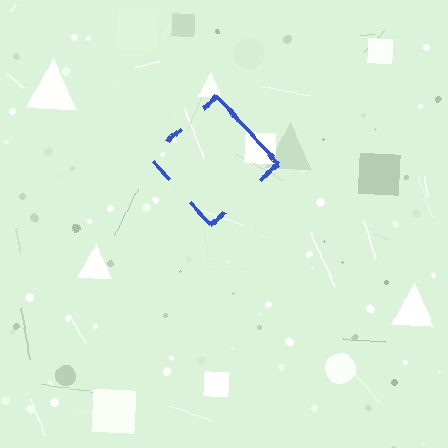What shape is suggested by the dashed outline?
The dashed outline suggests a diamond.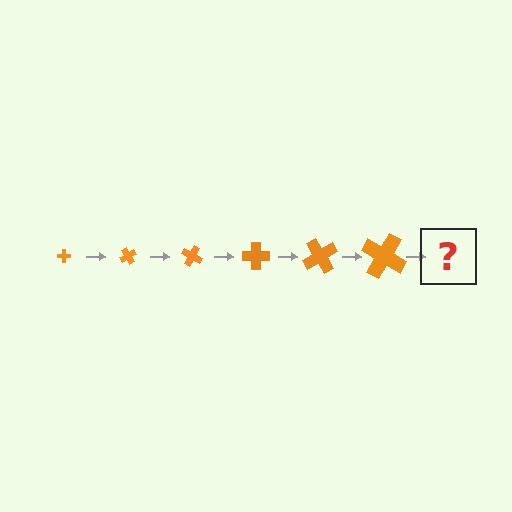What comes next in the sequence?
The next element should be a cross, larger than the previous one and rotated 360 degrees from the start.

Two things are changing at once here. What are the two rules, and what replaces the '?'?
The two rules are that the cross grows larger each step and it rotates 60 degrees each step. The '?' should be a cross, larger than the previous one and rotated 360 degrees from the start.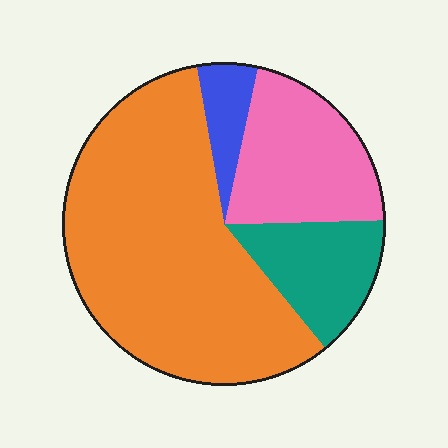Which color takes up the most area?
Orange, at roughly 60%.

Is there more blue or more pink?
Pink.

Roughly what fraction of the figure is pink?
Pink covers about 20% of the figure.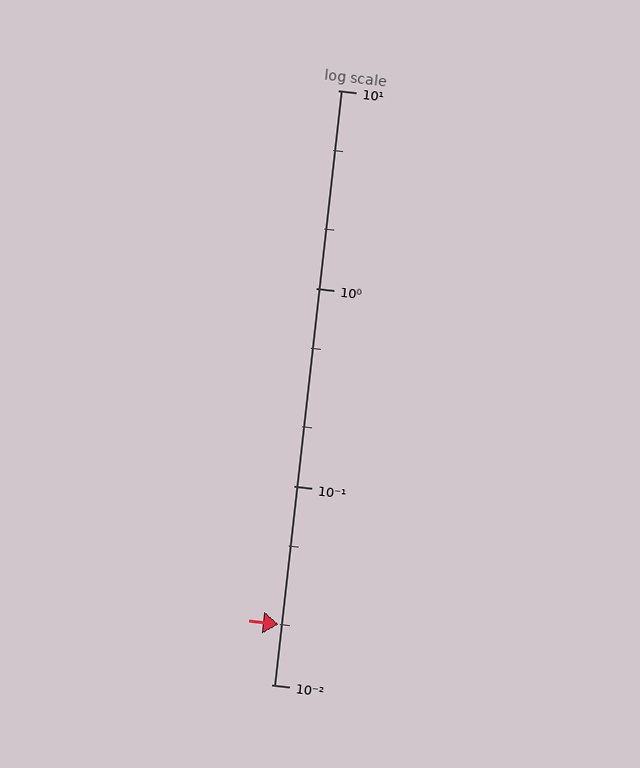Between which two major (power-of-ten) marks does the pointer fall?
The pointer is between 0.01 and 0.1.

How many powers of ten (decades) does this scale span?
The scale spans 3 decades, from 0.01 to 10.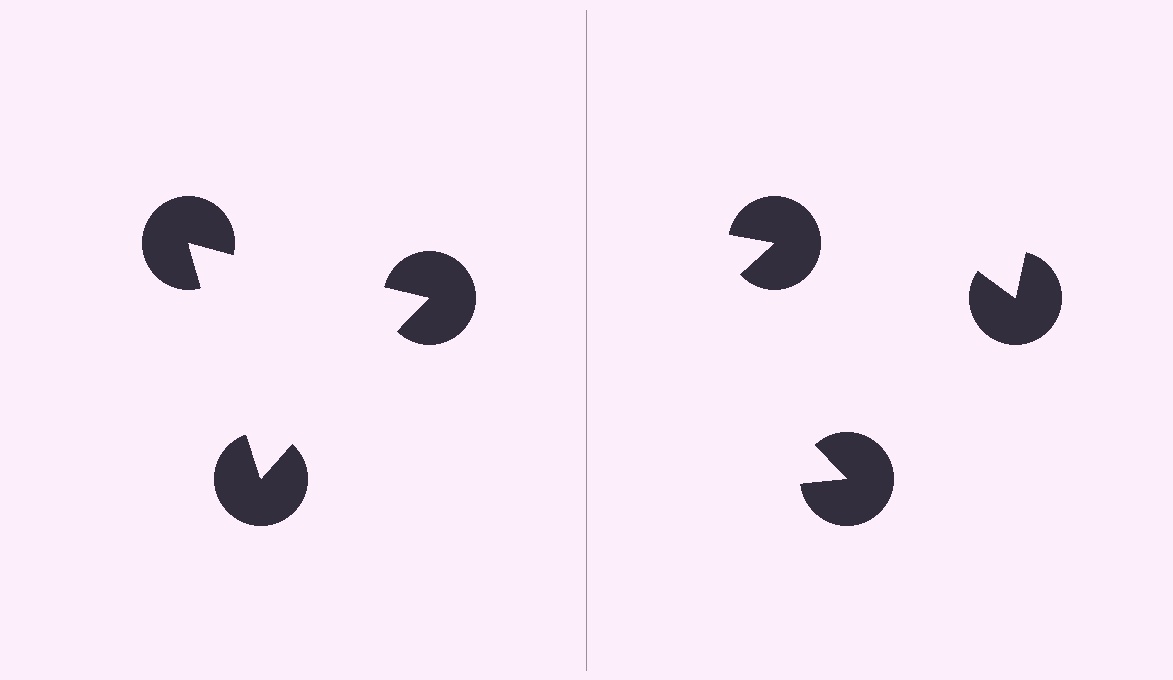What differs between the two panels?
The pac-man discs are positioned identically on both sides; only the wedge orientations differ. On the left they align to a triangle; on the right they are misaligned.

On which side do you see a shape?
An illusory triangle appears on the left side. On the right side the wedge cuts are rotated, so no coherent shape forms.